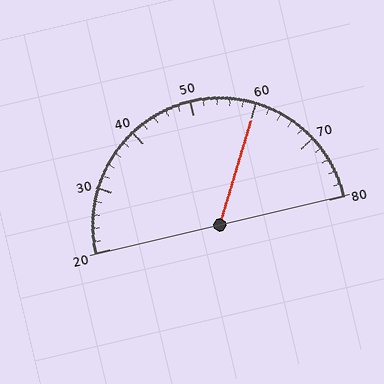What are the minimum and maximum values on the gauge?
The gauge ranges from 20 to 80.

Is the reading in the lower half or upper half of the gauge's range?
The reading is in the upper half of the range (20 to 80).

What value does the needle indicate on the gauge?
The needle indicates approximately 60.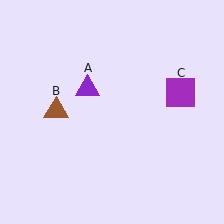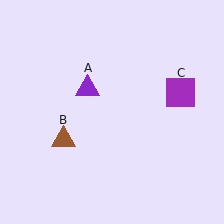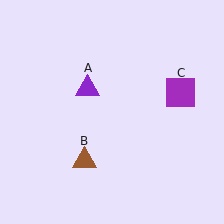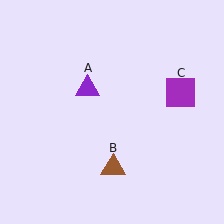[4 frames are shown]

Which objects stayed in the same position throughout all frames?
Purple triangle (object A) and purple square (object C) remained stationary.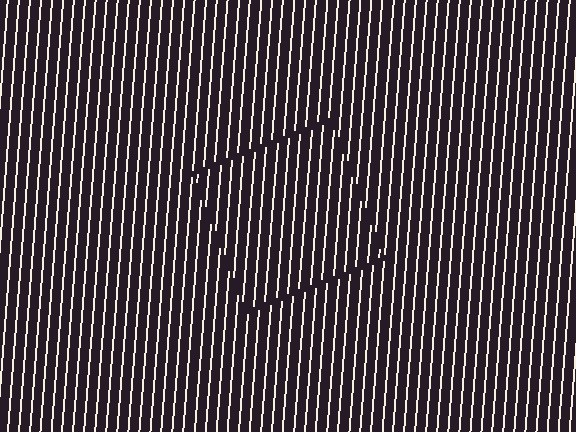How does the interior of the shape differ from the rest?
The interior of the shape contains the same grating, shifted by half a period — the contour is defined by the phase discontinuity where line-ends from the inner and outer gratings abut.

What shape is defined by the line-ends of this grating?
An illusory square. The interior of the shape contains the same grating, shifted by half a period — the contour is defined by the phase discontinuity where line-ends from the inner and outer gratings abut.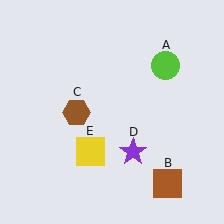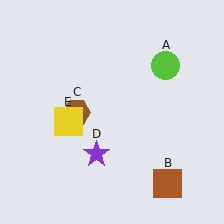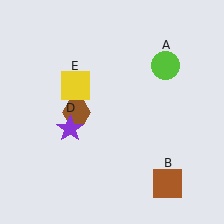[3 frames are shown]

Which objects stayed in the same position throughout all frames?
Lime circle (object A) and brown square (object B) and brown hexagon (object C) remained stationary.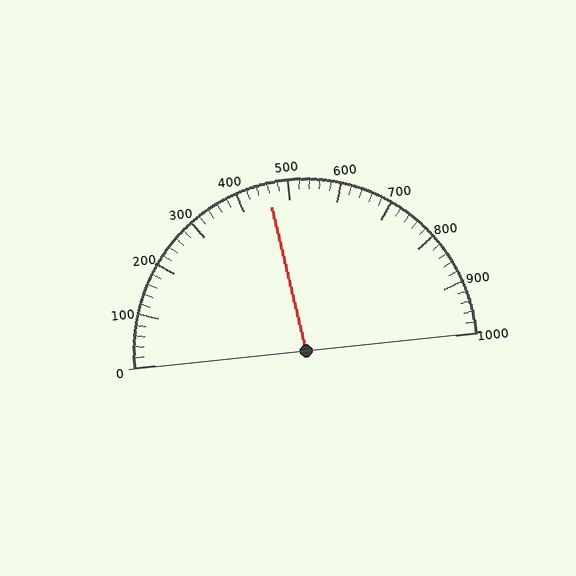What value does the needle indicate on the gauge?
The needle indicates approximately 460.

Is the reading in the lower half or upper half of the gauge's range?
The reading is in the lower half of the range (0 to 1000).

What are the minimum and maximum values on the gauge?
The gauge ranges from 0 to 1000.